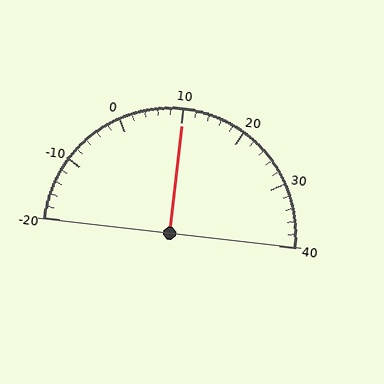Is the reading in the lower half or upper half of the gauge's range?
The reading is in the upper half of the range (-20 to 40).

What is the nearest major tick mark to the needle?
The nearest major tick mark is 10.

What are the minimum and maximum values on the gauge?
The gauge ranges from -20 to 40.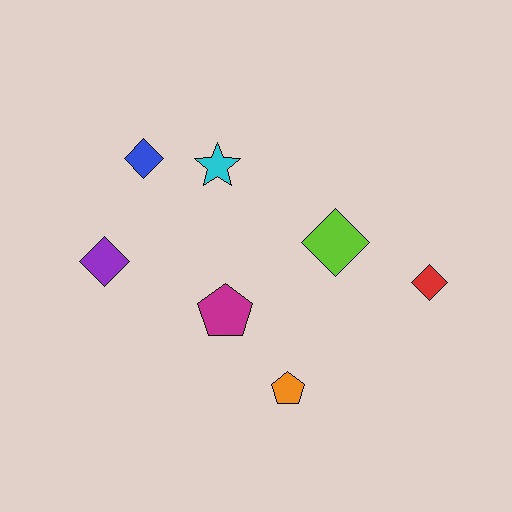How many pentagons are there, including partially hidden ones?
There are 2 pentagons.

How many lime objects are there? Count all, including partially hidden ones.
There is 1 lime object.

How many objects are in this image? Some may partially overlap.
There are 7 objects.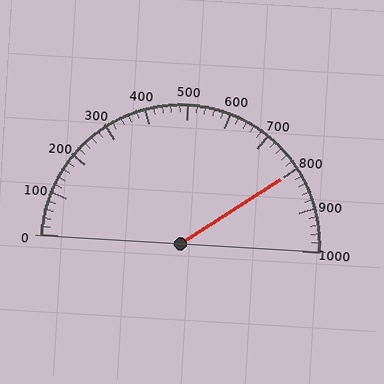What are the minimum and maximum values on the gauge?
The gauge ranges from 0 to 1000.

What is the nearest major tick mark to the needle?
The nearest major tick mark is 800.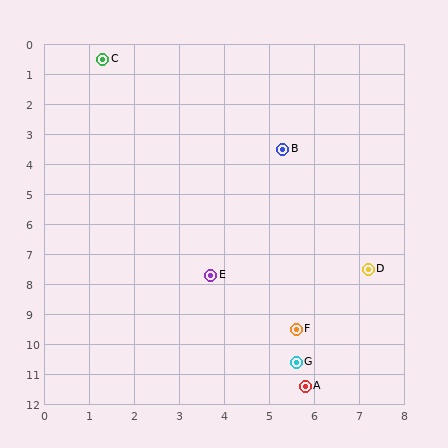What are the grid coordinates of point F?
Point F is at approximately (5.6, 9.5).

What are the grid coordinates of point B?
Point B is at approximately (5.3, 3.5).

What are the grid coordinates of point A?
Point A is at approximately (5.8, 11.4).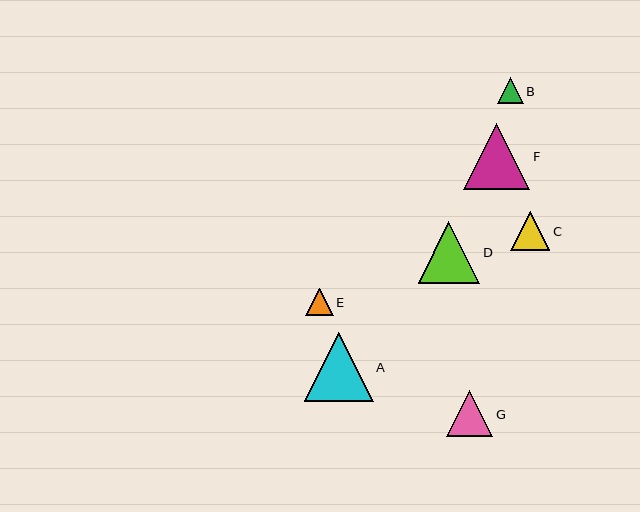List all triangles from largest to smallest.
From largest to smallest: A, F, D, G, C, E, B.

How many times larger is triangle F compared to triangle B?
Triangle F is approximately 2.5 times the size of triangle B.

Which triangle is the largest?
Triangle A is the largest with a size of approximately 69 pixels.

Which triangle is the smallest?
Triangle B is the smallest with a size of approximately 26 pixels.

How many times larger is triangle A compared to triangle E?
Triangle A is approximately 2.5 times the size of triangle E.